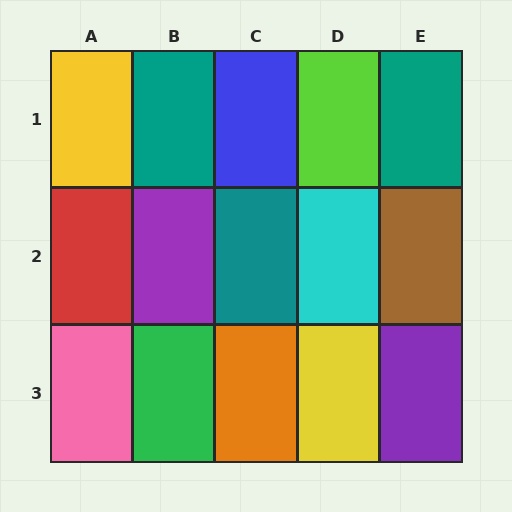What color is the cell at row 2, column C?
Teal.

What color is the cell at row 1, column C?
Blue.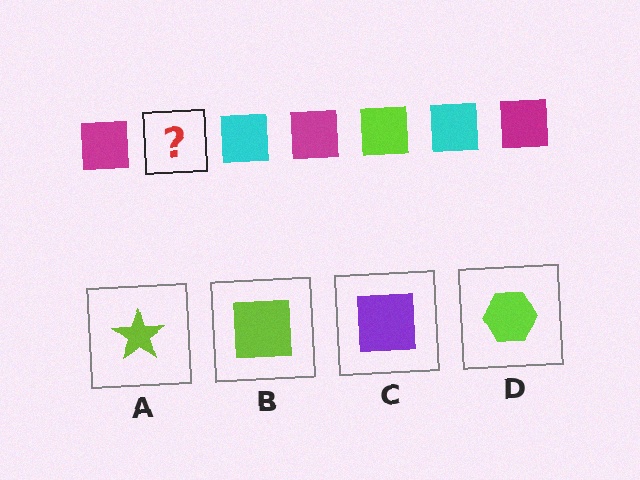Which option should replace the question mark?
Option B.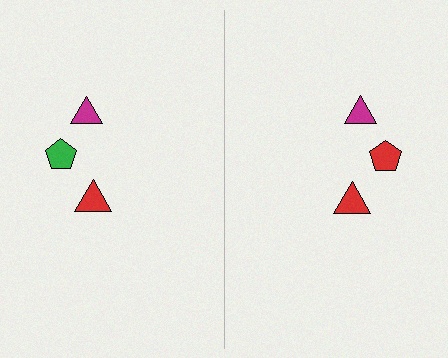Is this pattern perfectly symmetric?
No, the pattern is not perfectly symmetric. The red pentagon on the right side breaks the symmetry — its mirror counterpart is green.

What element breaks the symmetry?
The red pentagon on the right side breaks the symmetry — its mirror counterpart is green.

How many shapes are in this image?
There are 6 shapes in this image.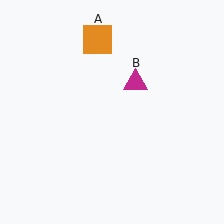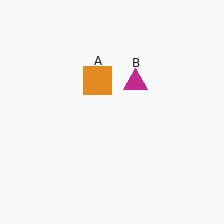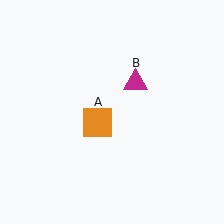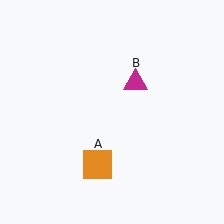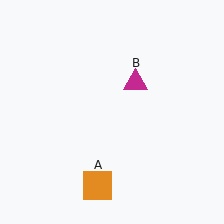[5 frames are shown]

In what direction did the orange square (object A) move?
The orange square (object A) moved down.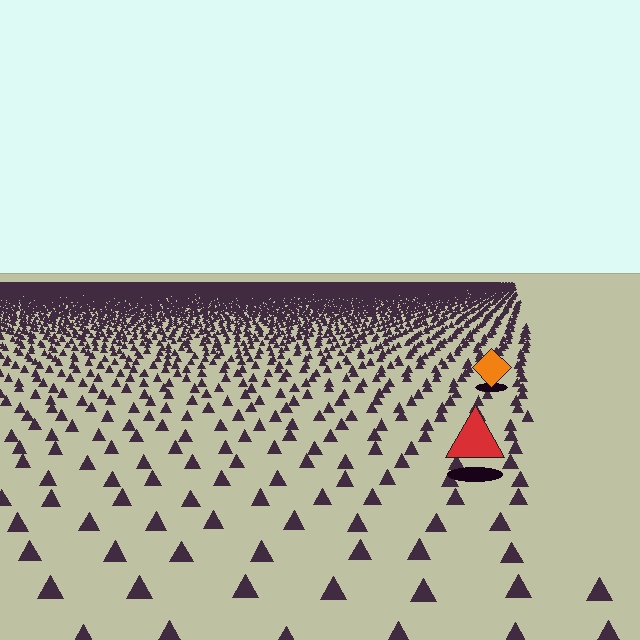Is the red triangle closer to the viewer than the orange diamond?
Yes. The red triangle is closer — you can tell from the texture gradient: the ground texture is coarser near it.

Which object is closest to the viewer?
The red triangle is closest. The texture marks near it are larger and more spread out.